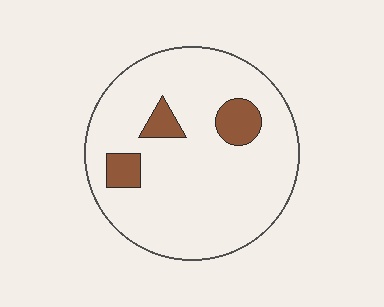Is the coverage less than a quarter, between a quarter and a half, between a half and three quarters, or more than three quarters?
Less than a quarter.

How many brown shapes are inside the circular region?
3.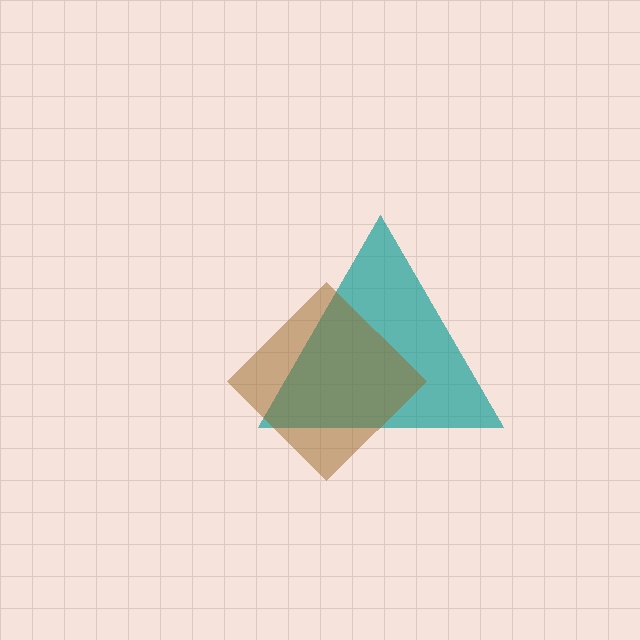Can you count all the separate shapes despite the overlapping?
Yes, there are 2 separate shapes.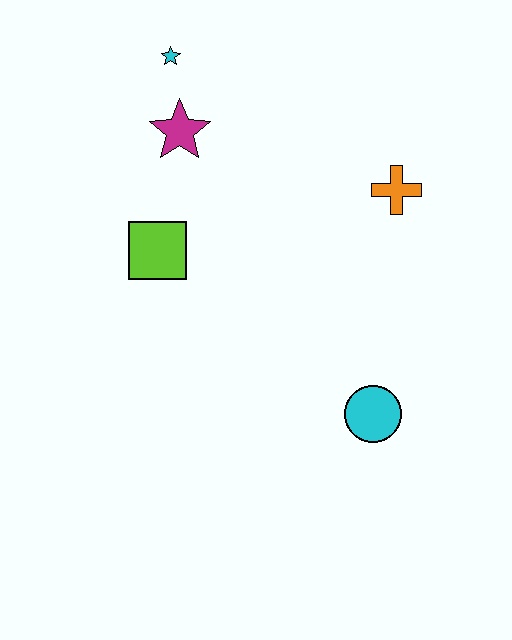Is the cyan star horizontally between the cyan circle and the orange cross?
No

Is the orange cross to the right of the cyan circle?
Yes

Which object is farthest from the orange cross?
The cyan star is farthest from the orange cross.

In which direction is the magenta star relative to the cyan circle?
The magenta star is above the cyan circle.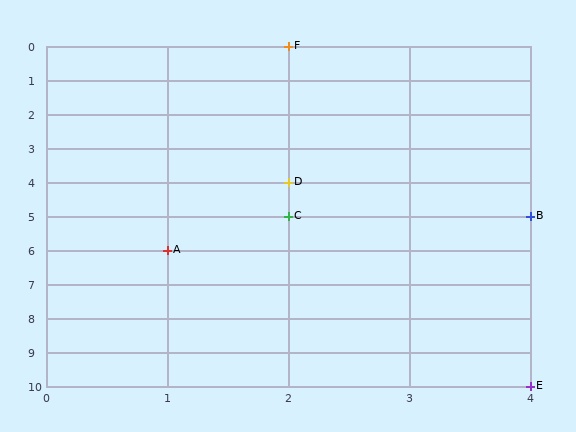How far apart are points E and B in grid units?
Points E and B are 5 rows apart.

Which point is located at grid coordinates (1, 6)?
Point A is at (1, 6).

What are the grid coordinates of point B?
Point B is at grid coordinates (4, 5).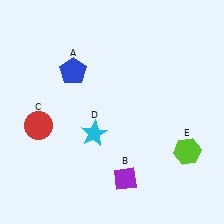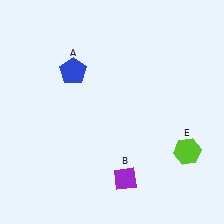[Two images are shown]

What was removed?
The red circle (C), the cyan star (D) were removed in Image 2.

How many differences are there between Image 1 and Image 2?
There are 2 differences between the two images.